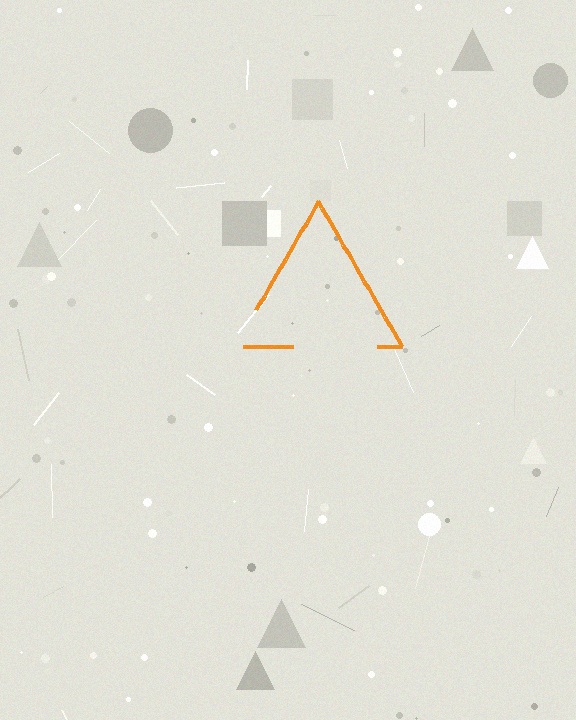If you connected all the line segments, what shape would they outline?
They would outline a triangle.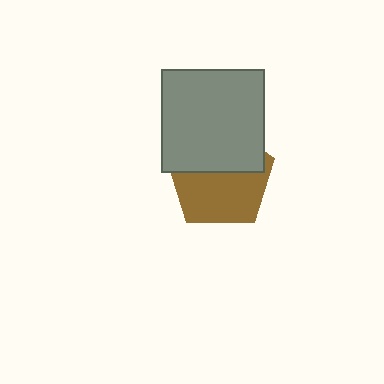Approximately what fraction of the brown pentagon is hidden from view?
Roughly 45% of the brown pentagon is hidden behind the gray square.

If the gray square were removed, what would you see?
You would see the complete brown pentagon.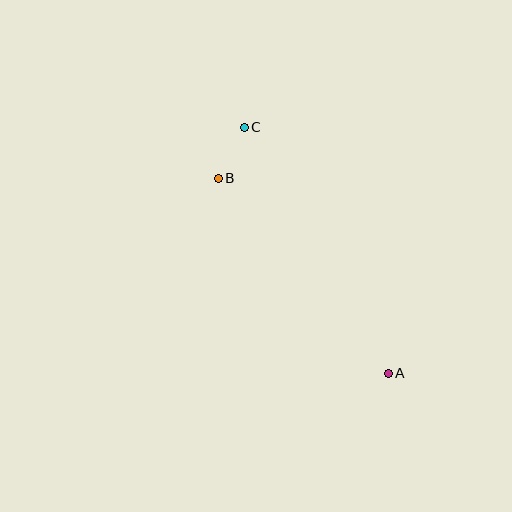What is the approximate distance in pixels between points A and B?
The distance between A and B is approximately 259 pixels.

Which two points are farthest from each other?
Points A and C are farthest from each other.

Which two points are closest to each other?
Points B and C are closest to each other.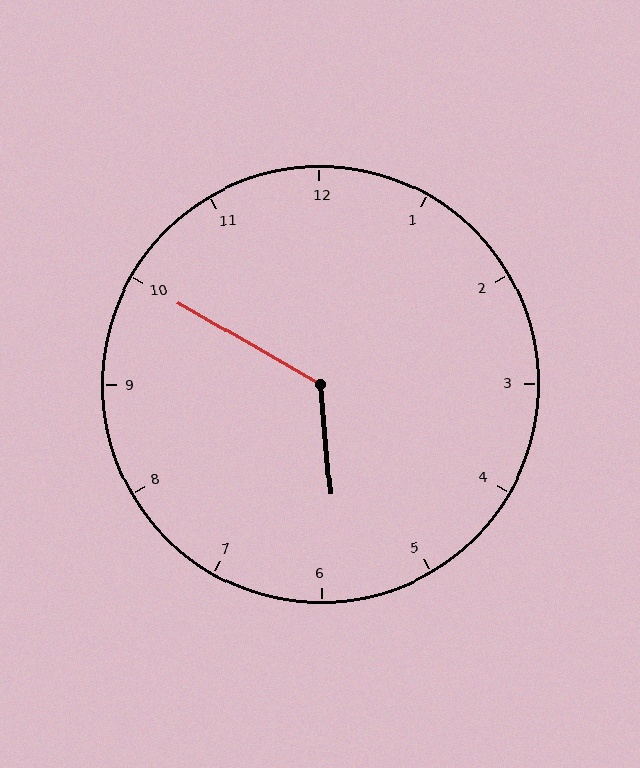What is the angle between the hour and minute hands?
Approximately 125 degrees.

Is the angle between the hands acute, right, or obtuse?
It is obtuse.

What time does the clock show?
5:50.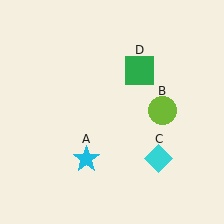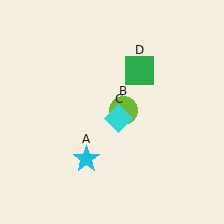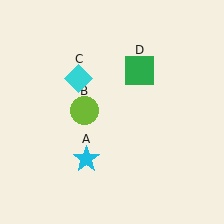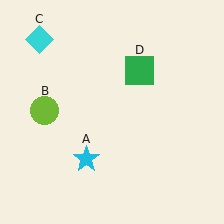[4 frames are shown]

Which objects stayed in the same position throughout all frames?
Cyan star (object A) and green square (object D) remained stationary.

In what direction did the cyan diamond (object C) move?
The cyan diamond (object C) moved up and to the left.